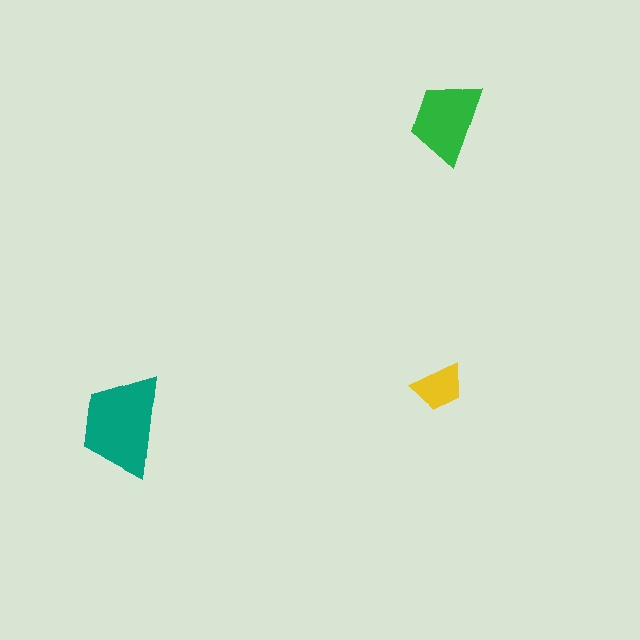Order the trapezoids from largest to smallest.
the teal one, the green one, the yellow one.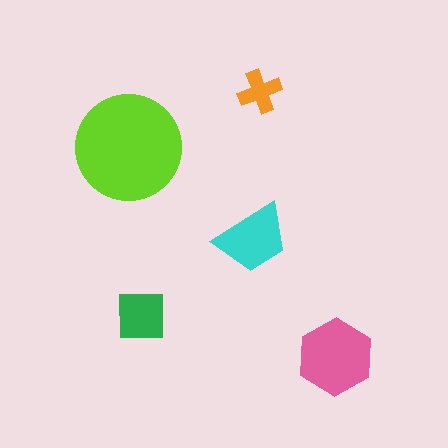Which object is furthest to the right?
The pink hexagon is rightmost.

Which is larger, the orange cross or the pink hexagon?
The pink hexagon.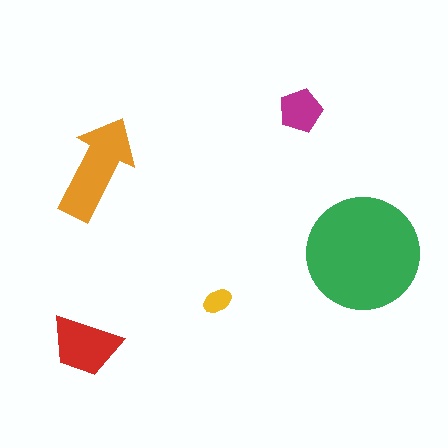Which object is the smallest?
The yellow ellipse.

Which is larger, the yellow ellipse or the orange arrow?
The orange arrow.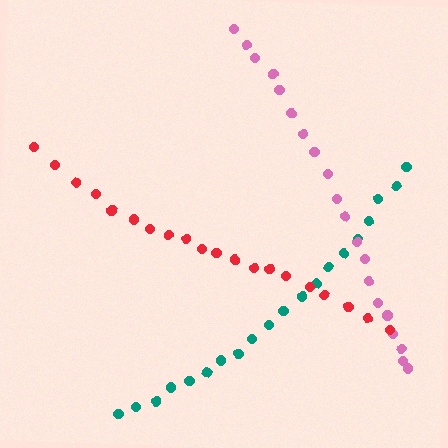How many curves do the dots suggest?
There are 3 distinct paths.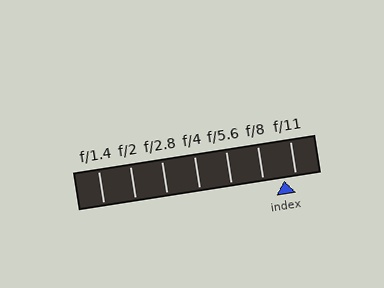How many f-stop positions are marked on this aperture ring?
There are 7 f-stop positions marked.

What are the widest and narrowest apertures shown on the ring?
The widest aperture shown is f/1.4 and the narrowest is f/11.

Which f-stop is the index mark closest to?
The index mark is closest to f/11.